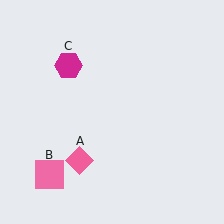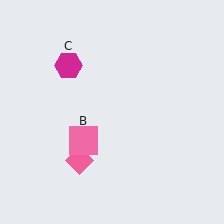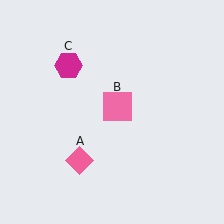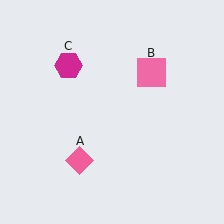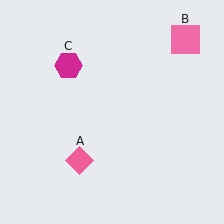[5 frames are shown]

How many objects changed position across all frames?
1 object changed position: pink square (object B).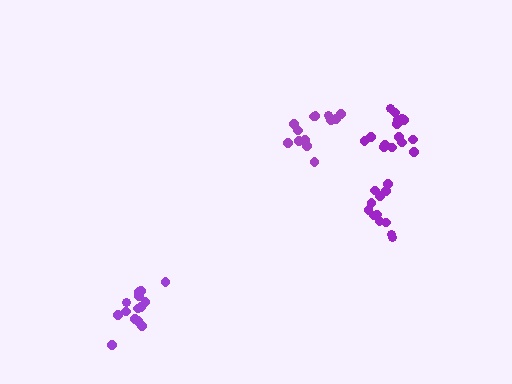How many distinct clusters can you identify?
There are 4 distinct clusters.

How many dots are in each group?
Group 1: 14 dots, Group 2: 13 dots, Group 3: 15 dots, Group 4: 12 dots (54 total).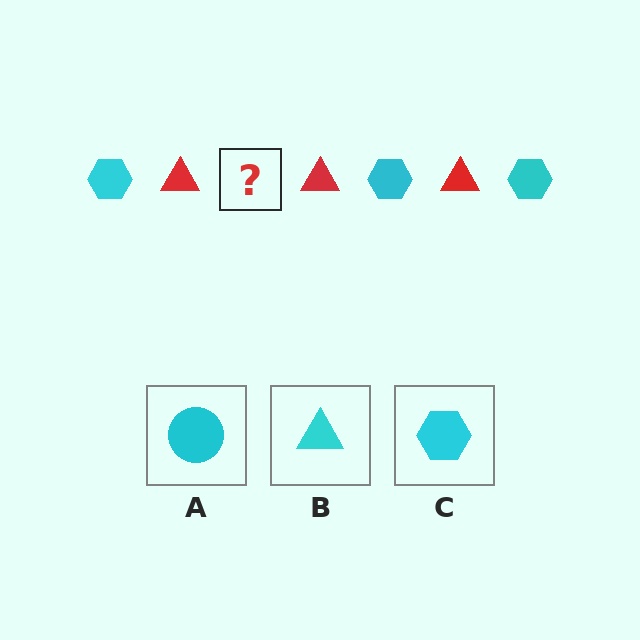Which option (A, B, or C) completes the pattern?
C.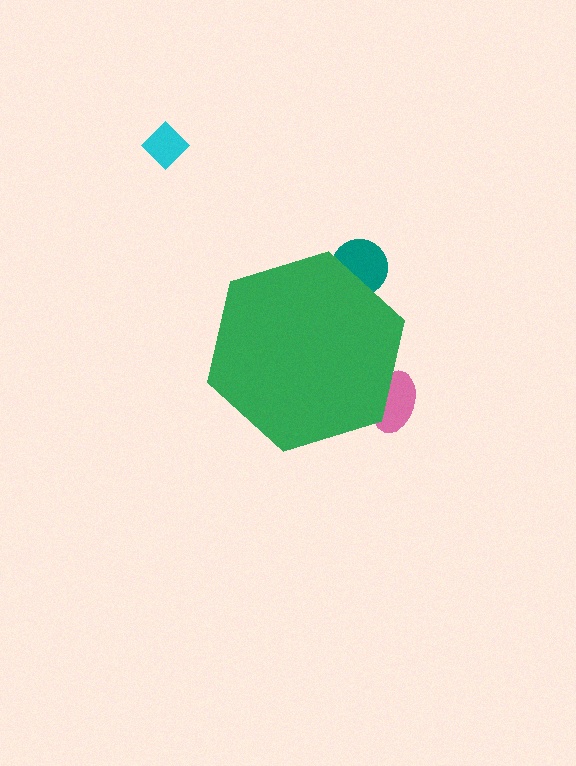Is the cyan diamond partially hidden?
No, the cyan diamond is fully visible.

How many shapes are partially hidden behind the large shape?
2 shapes are partially hidden.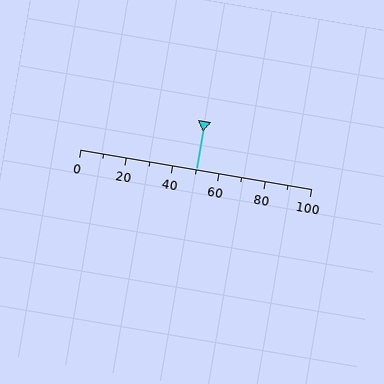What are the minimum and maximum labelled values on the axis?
The axis runs from 0 to 100.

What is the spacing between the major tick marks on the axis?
The major ticks are spaced 20 apart.